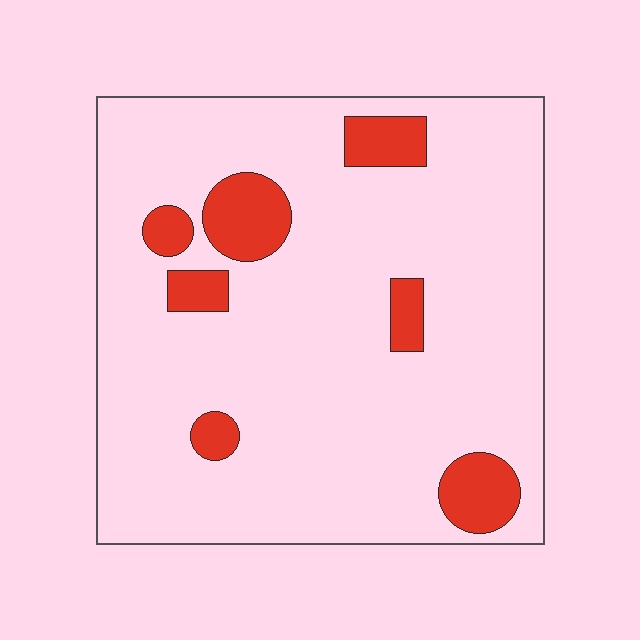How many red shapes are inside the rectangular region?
7.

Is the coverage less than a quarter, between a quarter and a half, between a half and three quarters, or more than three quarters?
Less than a quarter.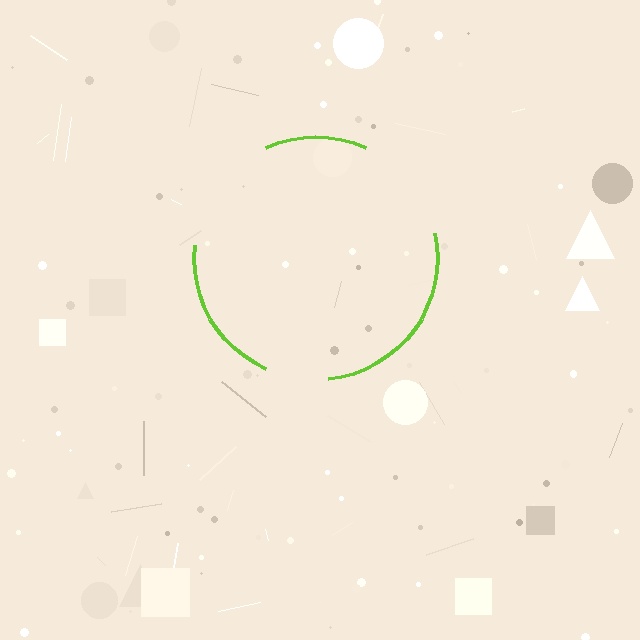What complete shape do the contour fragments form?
The contour fragments form a circle.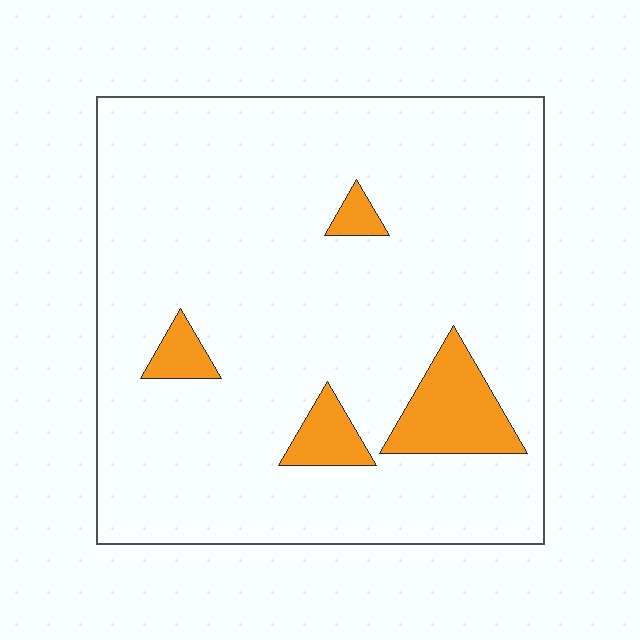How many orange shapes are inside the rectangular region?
4.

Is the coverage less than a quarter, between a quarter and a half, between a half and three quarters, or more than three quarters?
Less than a quarter.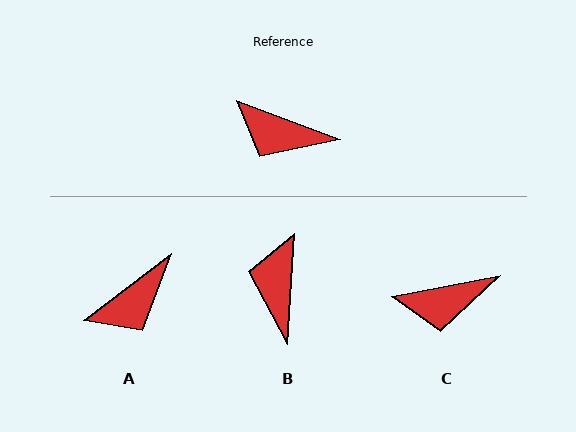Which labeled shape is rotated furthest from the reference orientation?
B, about 73 degrees away.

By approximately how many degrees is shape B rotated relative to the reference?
Approximately 73 degrees clockwise.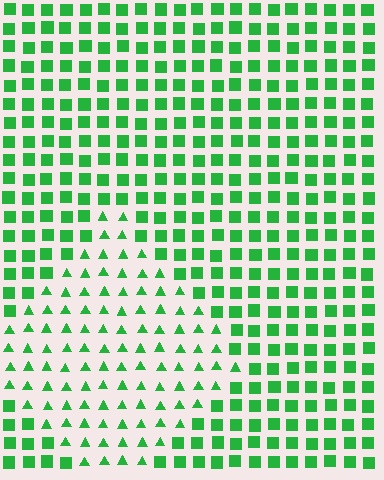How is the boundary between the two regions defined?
The boundary is defined by a change in element shape: triangles inside vs. squares outside. All elements share the same color and spacing.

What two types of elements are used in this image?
The image uses triangles inside the diamond region and squares outside it.